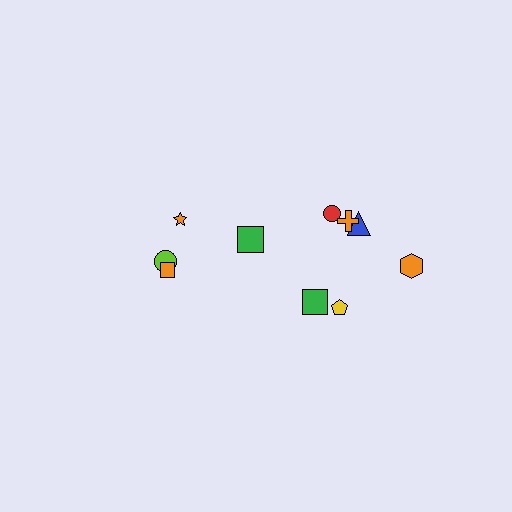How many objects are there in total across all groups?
There are 10 objects.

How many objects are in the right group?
There are 6 objects.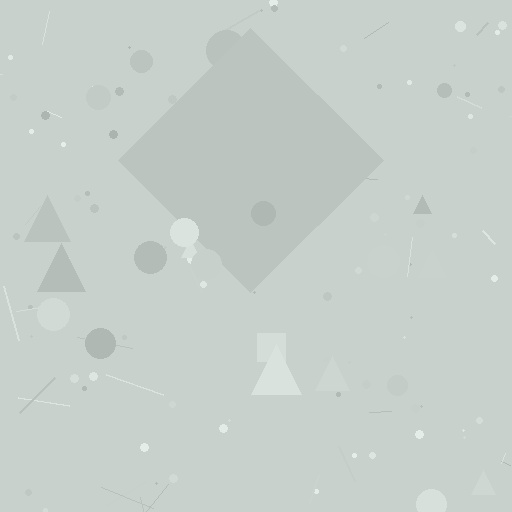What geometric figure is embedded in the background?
A diamond is embedded in the background.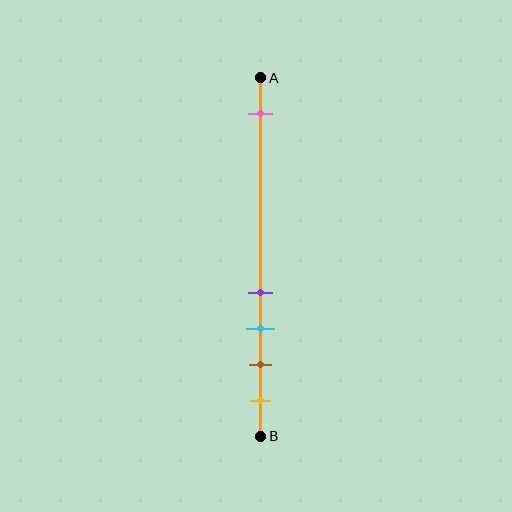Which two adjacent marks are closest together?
The purple and cyan marks are the closest adjacent pair.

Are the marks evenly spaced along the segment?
No, the marks are not evenly spaced.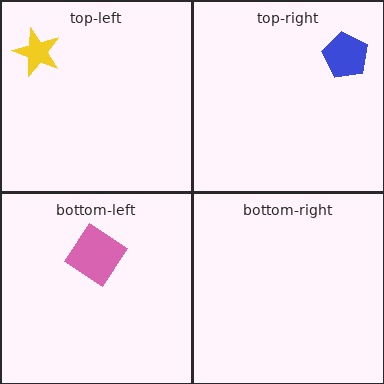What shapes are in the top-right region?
The blue pentagon.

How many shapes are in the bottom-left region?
1.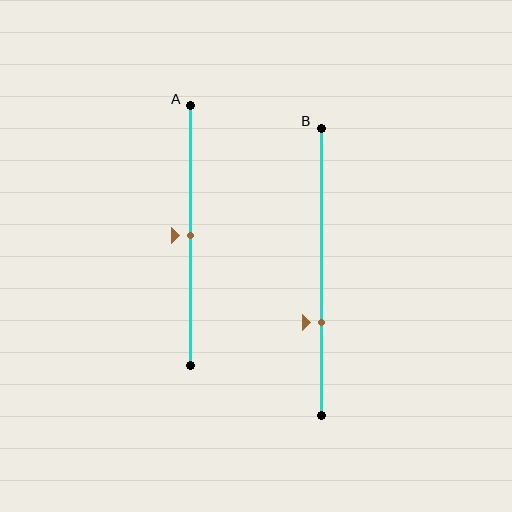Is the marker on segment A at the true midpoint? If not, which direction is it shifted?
Yes, the marker on segment A is at the true midpoint.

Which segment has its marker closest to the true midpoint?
Segment A has its marker closest to the true midpoint.